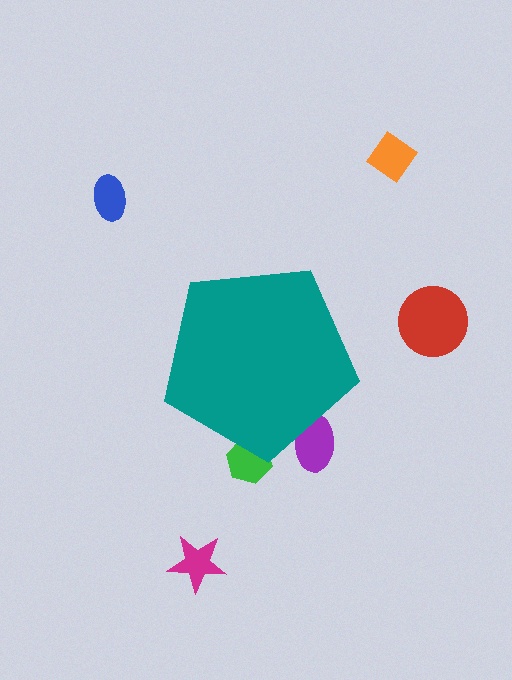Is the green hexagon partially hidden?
Yes, the green hexagon is partially hidden behind the teal pentagon.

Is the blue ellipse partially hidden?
No, the blue ellipse is fully visible.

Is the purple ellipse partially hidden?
Yes, the purple ellipse is partially hidden behind the teal pentagon.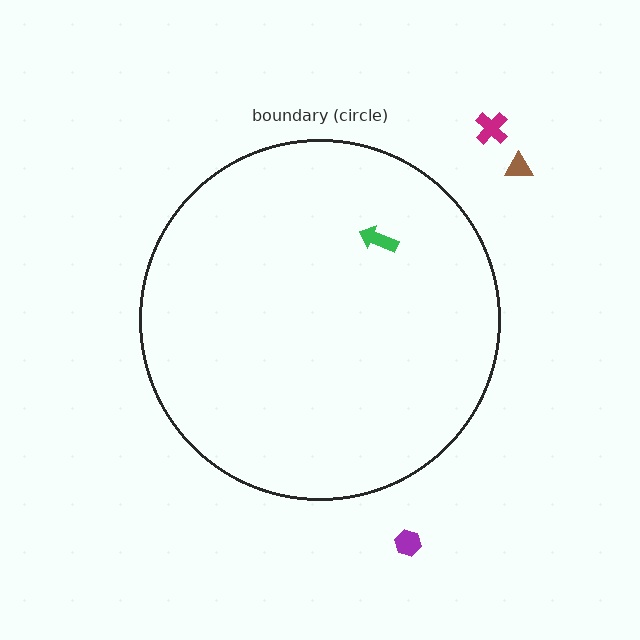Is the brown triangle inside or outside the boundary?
Outside.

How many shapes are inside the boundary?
1 inside, 3 outside.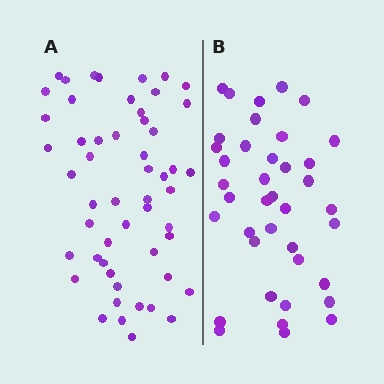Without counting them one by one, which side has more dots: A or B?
Region A (the left region) has more dots.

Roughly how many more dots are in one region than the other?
Region A has approximately 15 more dots than region B.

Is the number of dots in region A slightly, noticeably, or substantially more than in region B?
Region A has noticeably more, but not dramatically so. The ratio is roughly 1.4 to 1.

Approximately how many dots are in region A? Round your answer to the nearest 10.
About 50 dots. (The exact count is 53, which rounds to 50.)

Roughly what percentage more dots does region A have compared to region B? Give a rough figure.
About 35% more.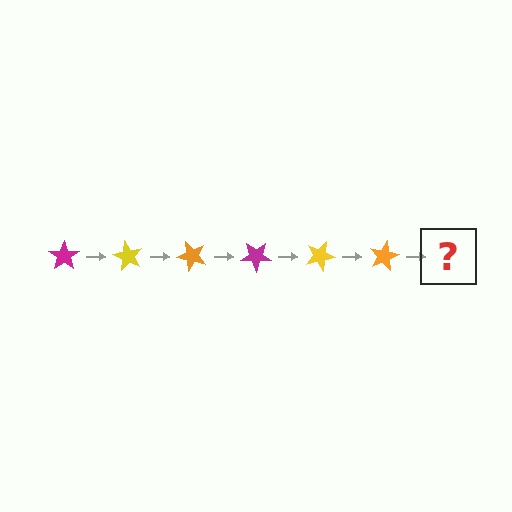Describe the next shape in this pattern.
It should be a magenta star, rotated 360 degrees from the start.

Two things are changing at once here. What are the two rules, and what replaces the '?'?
The two rules are that it rotates 60 degrees each step and the color cycles through magenta, yellow, and orange. The '?' should be a magenta star, rotated 360 degrees from the start.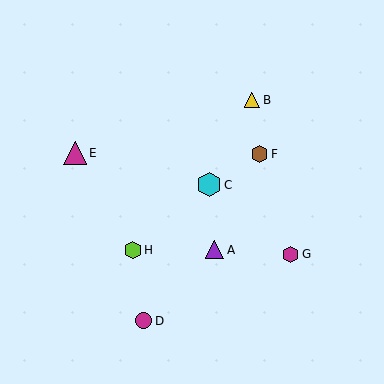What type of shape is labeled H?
Shape H is a lime hexagon.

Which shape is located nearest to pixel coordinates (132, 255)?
The lime hexagon (labeled H) at (133, 250) is nearest to that location.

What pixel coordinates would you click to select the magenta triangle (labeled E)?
Click at (75, 153) to select the magenta triangle E.